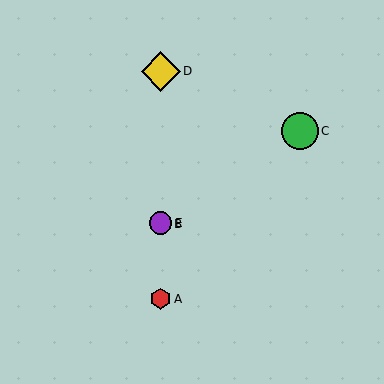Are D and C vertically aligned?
No, D is at x≈161 and C is at x≈300.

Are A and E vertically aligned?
Yes, both are at x≈161.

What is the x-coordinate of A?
Object A is at x≈161.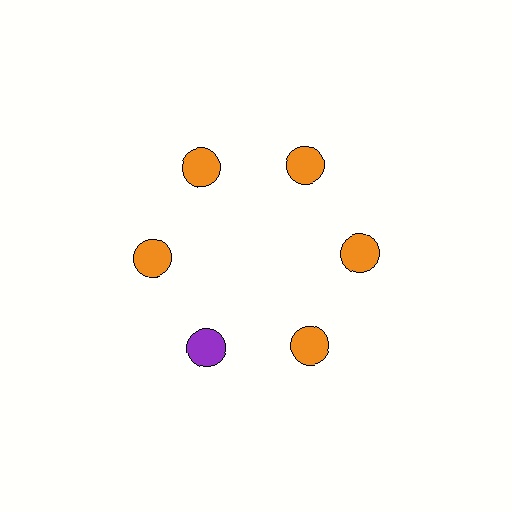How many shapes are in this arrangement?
There are 6 shapes arranged in a ring pattern.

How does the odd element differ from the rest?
It has a different color: purple instead of orange.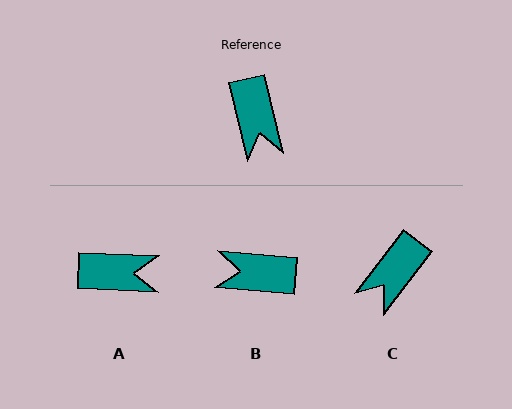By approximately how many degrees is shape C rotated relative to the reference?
Approximately 51 degrees clockwise.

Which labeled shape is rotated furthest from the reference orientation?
B, about 109 degrees away.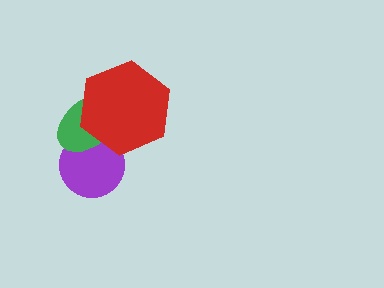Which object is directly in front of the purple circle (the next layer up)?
The green ellipse is directly in front of the purple circle.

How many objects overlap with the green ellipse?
2 objects overlap with the green ellipse.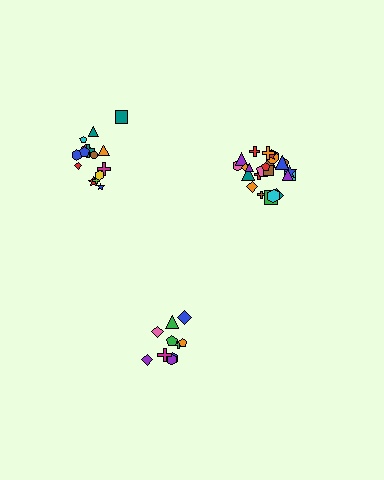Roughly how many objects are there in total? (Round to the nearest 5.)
Roughly 50 objects in total.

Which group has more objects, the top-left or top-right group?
The top-right group.